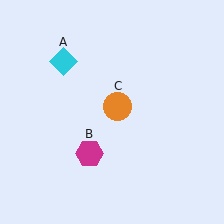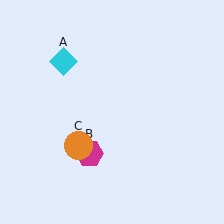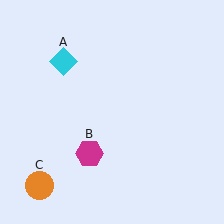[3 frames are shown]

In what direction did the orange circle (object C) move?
The orange circle (object C) moved down and to the left.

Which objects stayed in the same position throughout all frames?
Cyan diamond (object A) and magenta hexagon (object B) remained stationary.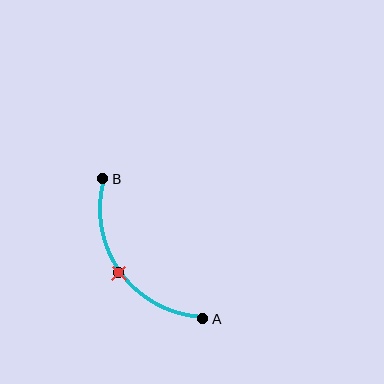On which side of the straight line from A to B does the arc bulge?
The arc bulges below and to the left of the straight line connecting A and B.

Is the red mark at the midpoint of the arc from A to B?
Yes. The red mark lies on the arc at equal arc-length from both A and B — it is the arc midpoint.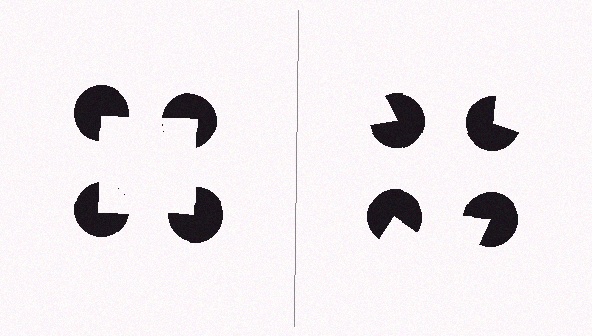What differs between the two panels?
The pac-man discs are positioned identically on both sides; only the wedge orientations differ. On the left they align to a square; on the right they are misaligned.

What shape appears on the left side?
An illusory square.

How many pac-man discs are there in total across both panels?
8 — 4 on each side.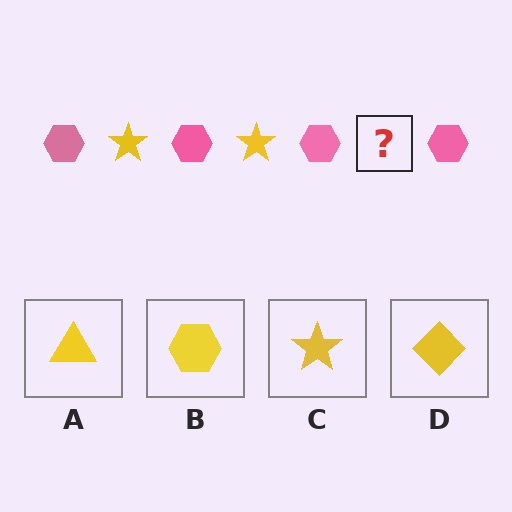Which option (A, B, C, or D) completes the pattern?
C.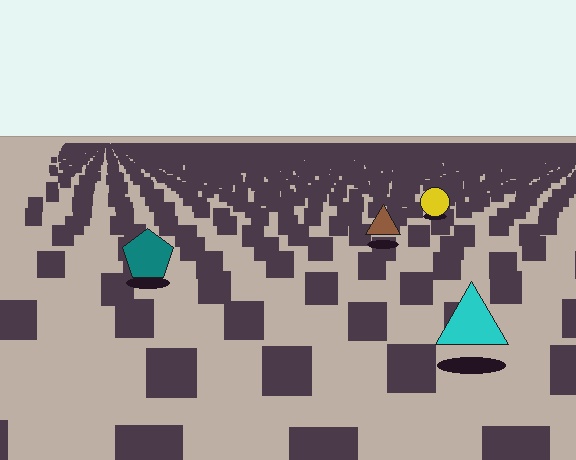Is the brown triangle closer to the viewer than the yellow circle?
Yes. The brown triangle is closer — you can tell from the texture gradient: the ground texture is coarser near it.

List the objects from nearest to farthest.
From nearest to farthest: the cyan triangle, the teal pentagon, the brown triangle, the yellow circle.